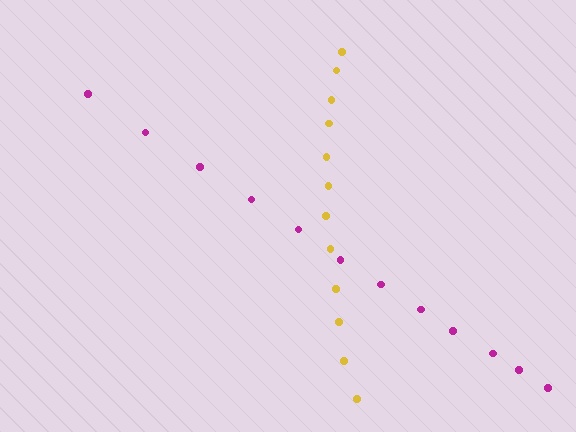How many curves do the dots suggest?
There are 2 distinct paths.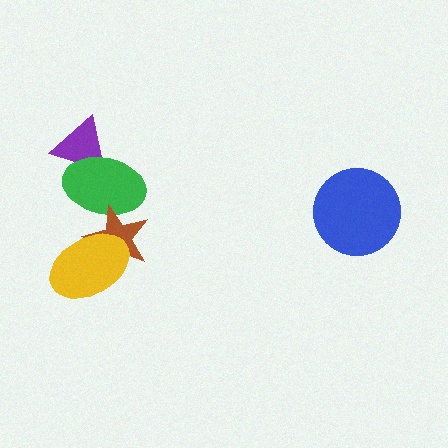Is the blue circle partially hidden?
No, no other shape covers it.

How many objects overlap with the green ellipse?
2 objects overlap with the green ellipse.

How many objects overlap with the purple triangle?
1 object overlaps with the purple triangle.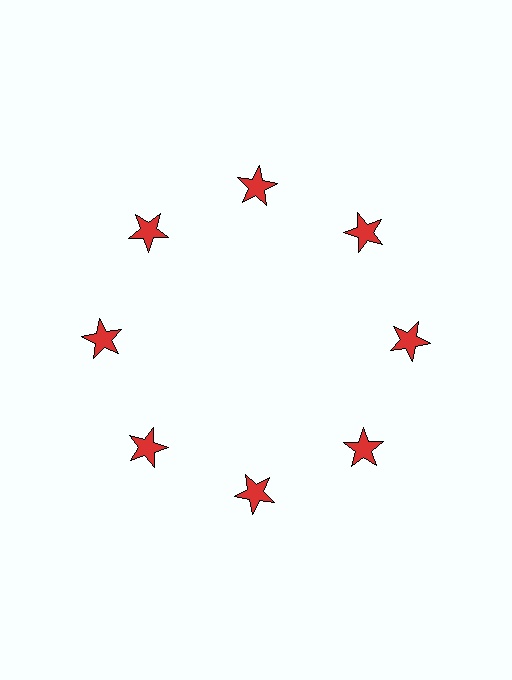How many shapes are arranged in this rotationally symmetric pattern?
There are 8 shapes, arranged in 8 groups of 1.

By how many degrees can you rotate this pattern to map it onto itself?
The pattern maps onto itself every 45 degrees of rotation.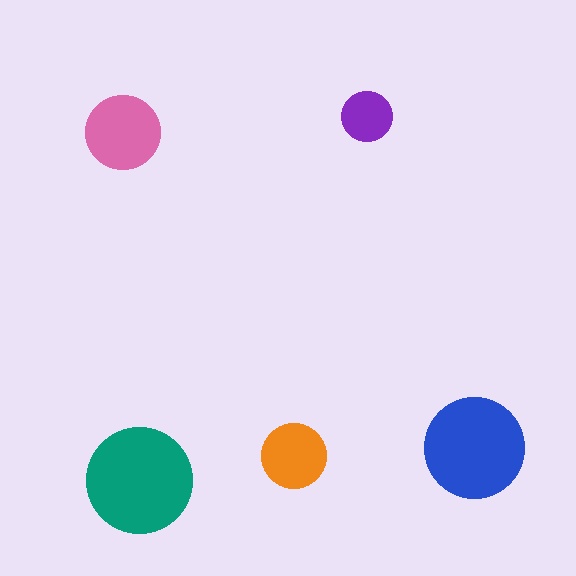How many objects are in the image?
There are 5 objects in the image.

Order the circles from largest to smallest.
the teal one, the blue one, the pink one, the orange one, the purple one.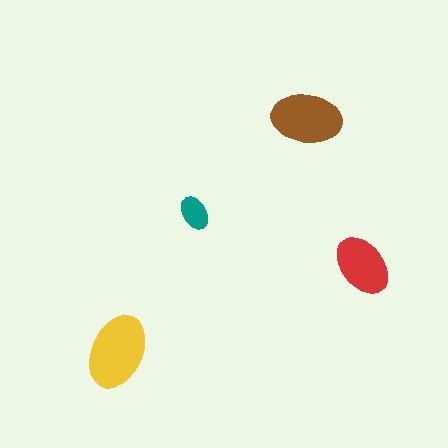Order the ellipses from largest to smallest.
the yellow one, the brown one, the red one, the teal one.